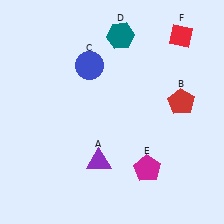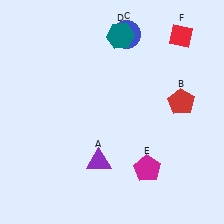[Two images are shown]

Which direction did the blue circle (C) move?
The blue circle (C) moved right.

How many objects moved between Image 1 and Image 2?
1 object moved between the two images.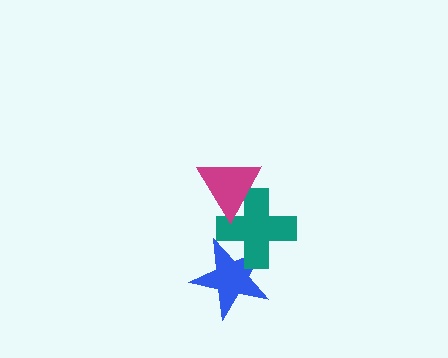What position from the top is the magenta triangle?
The magenta triangle is 1st from the top.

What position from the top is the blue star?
The blue star is 3rd from the top.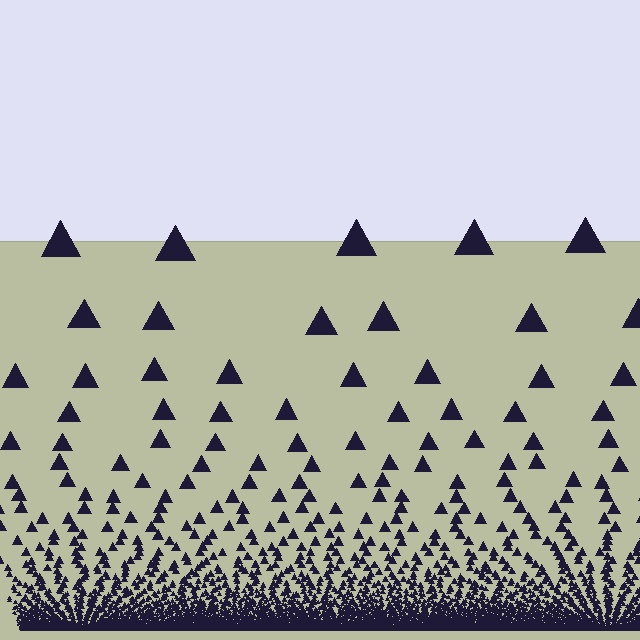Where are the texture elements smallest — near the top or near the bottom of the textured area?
Near the bottom.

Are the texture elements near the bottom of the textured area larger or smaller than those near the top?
Smaller. The gradient is inverted — elements near the bottom are smaller and denser.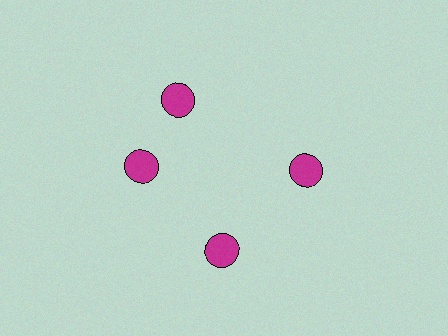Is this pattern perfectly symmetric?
No. The 4 magenta circles are arranged in a ring, but one element near the 12 o'clock position is rotated out of alignment along the ring, breaking the 4-fold rotational symmetry.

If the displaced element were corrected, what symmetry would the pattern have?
It would have 4-fold rotational symmetry — the pattern would map onto itself every 90 degrees.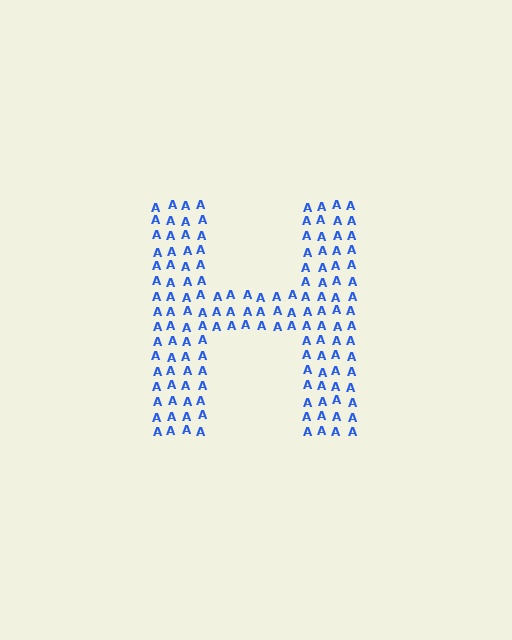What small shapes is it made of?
It is made of small letter A's.